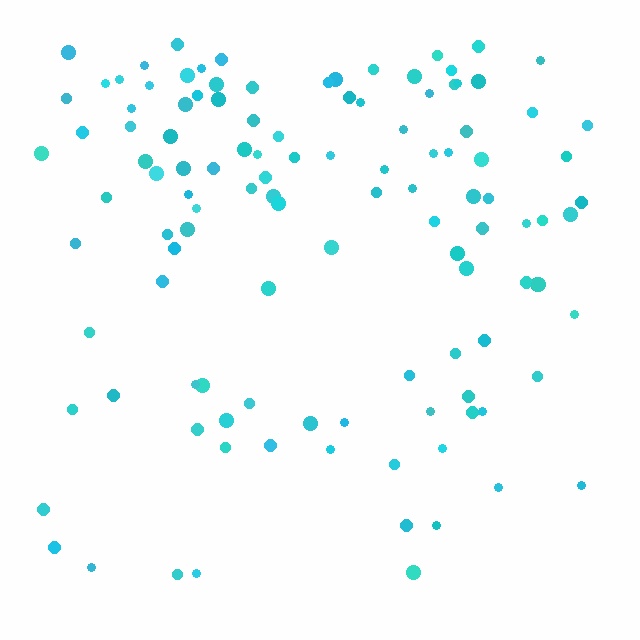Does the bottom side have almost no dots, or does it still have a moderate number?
Still a moderate number, just noticeably fewer than the top.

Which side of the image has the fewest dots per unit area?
The bottom.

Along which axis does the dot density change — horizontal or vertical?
Vertical.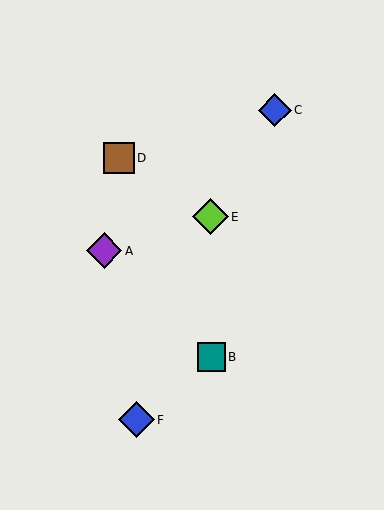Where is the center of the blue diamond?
The center of the blue diamond is at (275, 110).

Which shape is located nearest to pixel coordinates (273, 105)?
The blue diamond (labeled C) at (275, 110) is nearest to that location.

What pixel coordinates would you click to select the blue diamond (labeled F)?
Click at (136, 420) to select the blue diamond F.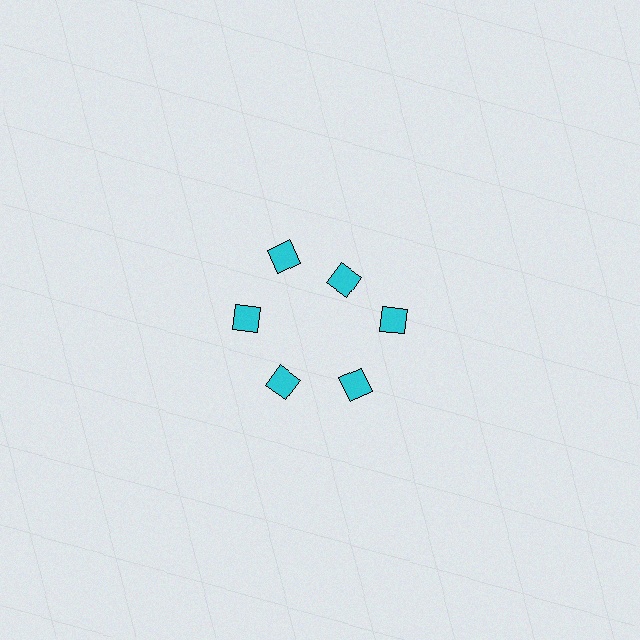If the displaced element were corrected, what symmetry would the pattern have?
It would have 6-fold rotational symmetry — the pattern would map onto itself every 60 degrees.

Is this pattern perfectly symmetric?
No. The 6 cyan diamonds are arranged in a ring, but one element near the 1 o'clock position is pulled inward toward the center, breaking the 6-fold rotational symmetry.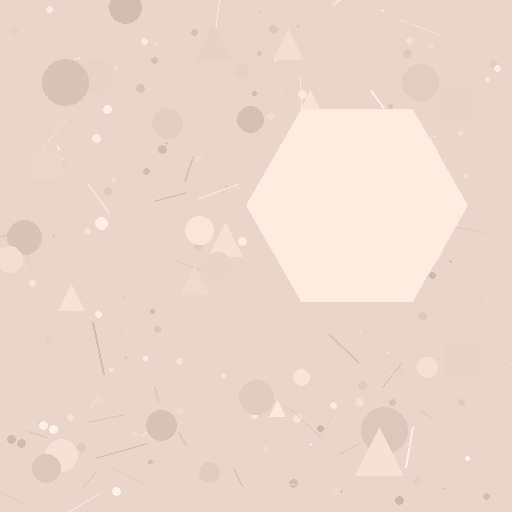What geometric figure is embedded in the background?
A hexagon is embedded in the background.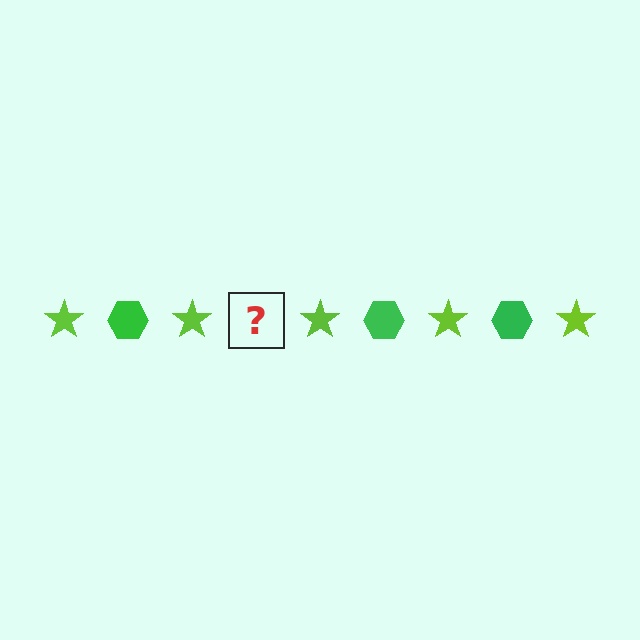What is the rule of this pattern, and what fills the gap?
The rule is that the pattern alternates between lime star and green hexagon. The gap should be filled with a green hexagon.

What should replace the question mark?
The question mark should be replaced with a green hexagon.